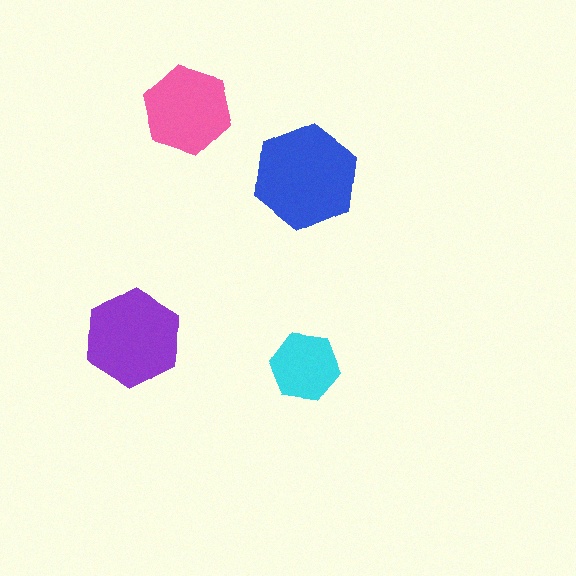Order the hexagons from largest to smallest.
the blue one, the purple one, the pink one, the cyan one.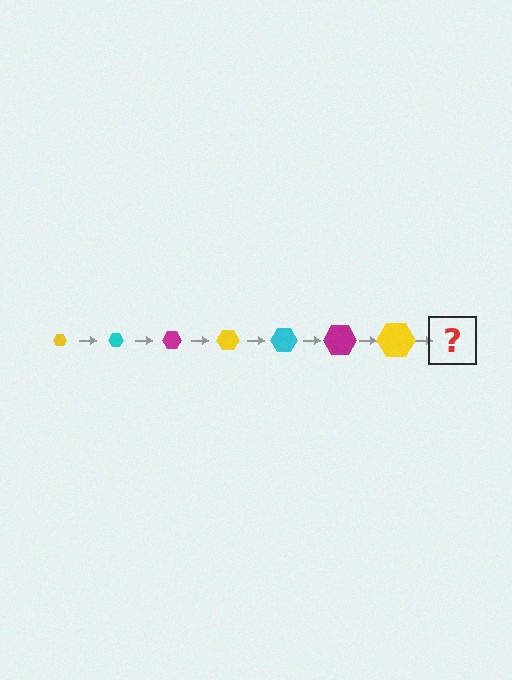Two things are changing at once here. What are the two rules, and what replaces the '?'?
The two rules are that the hexagon grows larger each step and the color cycles through yellow, cyan, and magenta. The '?' should be a cyan hexagon, larger than the previous one.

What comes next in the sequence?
The next element should be a cyan hexagon, larger than the previous one.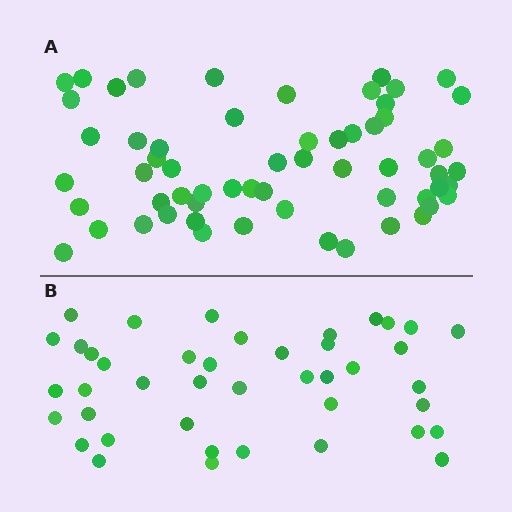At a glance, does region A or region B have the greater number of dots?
Region A (the top region) has more dots.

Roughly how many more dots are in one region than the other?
Region A has approximately 20 more dots than region B.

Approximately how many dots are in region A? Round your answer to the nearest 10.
About 60 dots.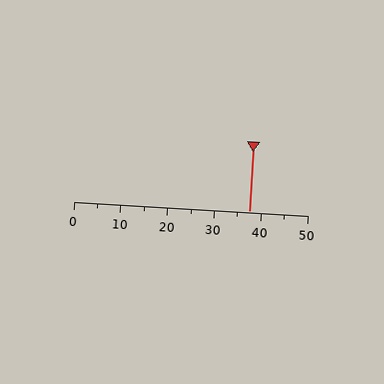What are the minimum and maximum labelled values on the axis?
The axis runs from 0 to 50.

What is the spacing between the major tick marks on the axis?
The major ticks are spaced 10 apart.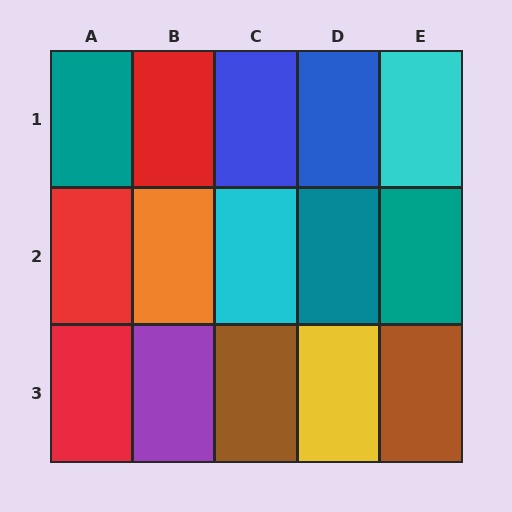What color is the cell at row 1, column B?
Red.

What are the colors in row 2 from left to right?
Red, orange, cyan, teal, teal.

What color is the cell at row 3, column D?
Yellow.